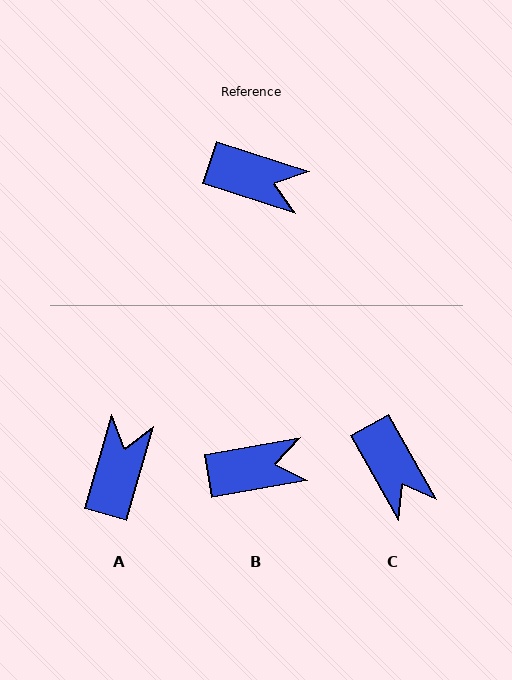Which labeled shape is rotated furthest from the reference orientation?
A, about 92 degrees away.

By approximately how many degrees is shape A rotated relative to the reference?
Approximately 92 degrees counter-clockwise.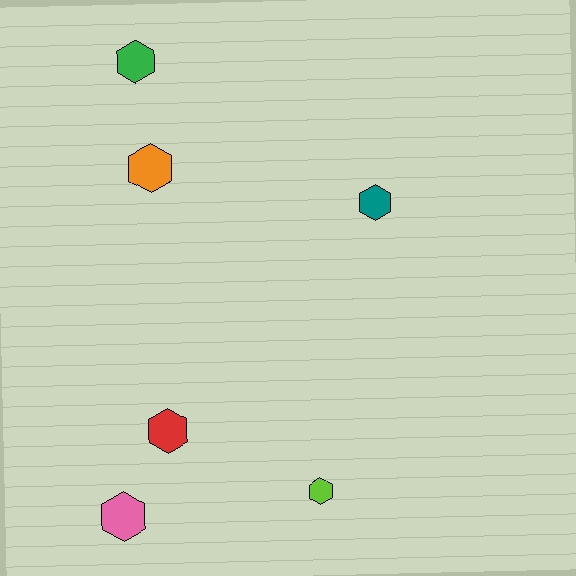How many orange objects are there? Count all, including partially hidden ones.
There is 1 orange object.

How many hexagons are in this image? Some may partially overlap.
There are 6 hexagons.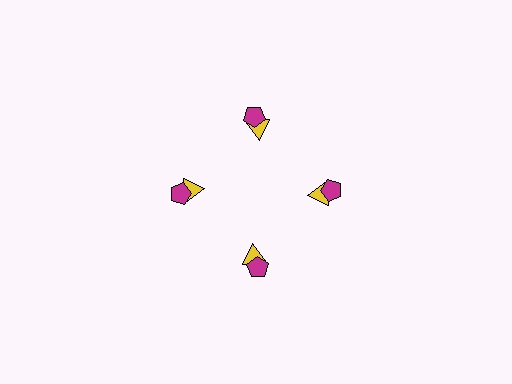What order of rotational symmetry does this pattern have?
This pattern has 4-fold rotational symmetry.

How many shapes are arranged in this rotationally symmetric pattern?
There are 8 shapes, arranged in 4 groups of 2.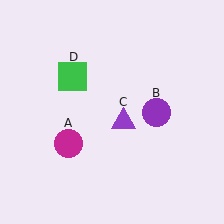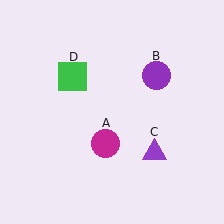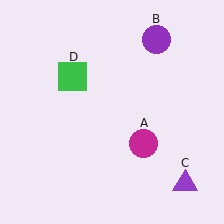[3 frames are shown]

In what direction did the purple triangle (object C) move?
The purple triangle (object C) moved down and to the right.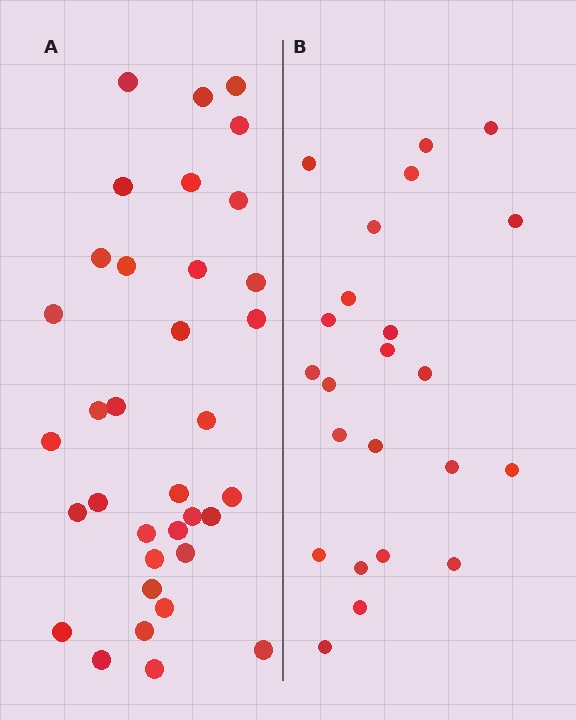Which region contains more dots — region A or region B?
Region A (the left region) has more dots.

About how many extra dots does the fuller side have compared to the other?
Region A has roughly 12 or so more dots than region B.